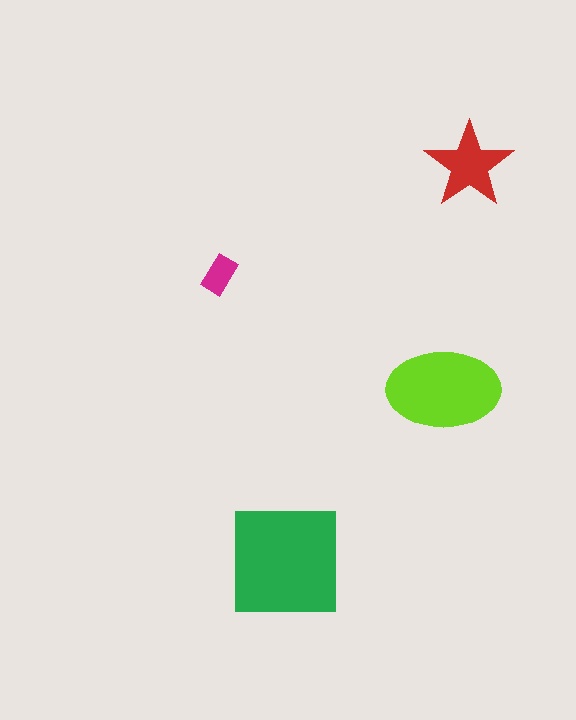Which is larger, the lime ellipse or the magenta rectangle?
The lime ellipse.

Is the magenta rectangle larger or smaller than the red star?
Smaller.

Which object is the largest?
The green square.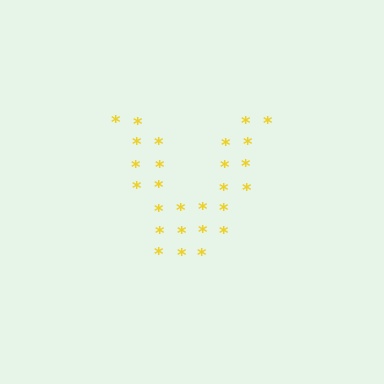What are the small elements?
The small elements are asterisks.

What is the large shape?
The large shape is the letter V.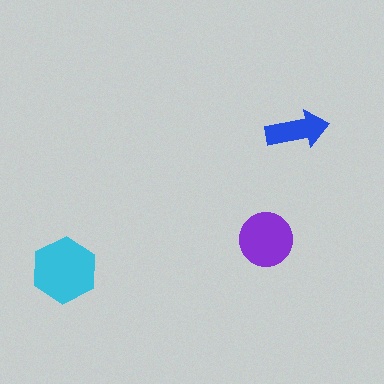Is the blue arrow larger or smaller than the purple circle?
Smaller.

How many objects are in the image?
There are 3 objects in the image.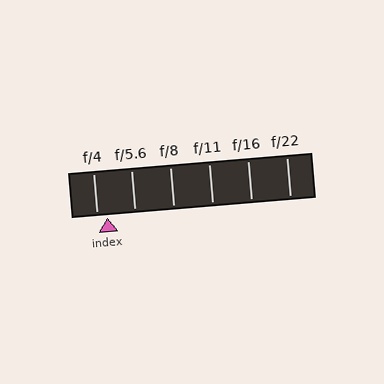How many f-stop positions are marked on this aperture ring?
There are 6 f-stop positions marked.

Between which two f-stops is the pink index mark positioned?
The index mark is between f/4 and f/5.6.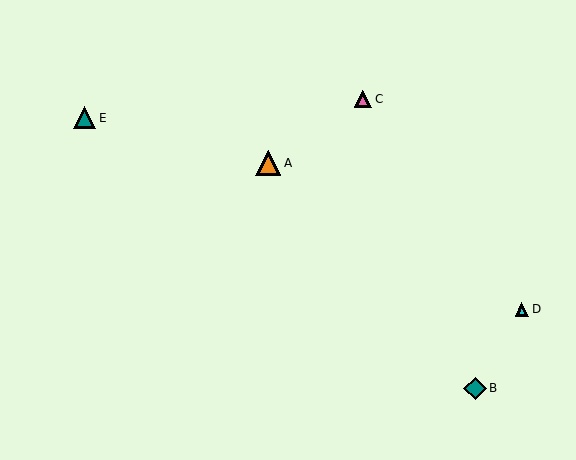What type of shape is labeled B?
Shape B is a teal diamond.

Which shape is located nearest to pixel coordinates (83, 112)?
The teal triangle (labeled E) at (85, 118) is nearest to that location.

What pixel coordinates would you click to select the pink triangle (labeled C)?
Click at (363, 99) to select the pink triangle C.